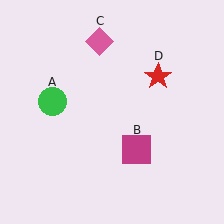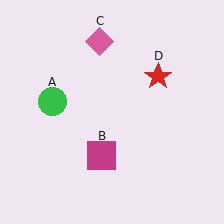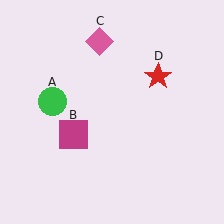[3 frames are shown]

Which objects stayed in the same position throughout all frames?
Green circle (object A) and pink diamond (object C) and red star (object D) remained stationary.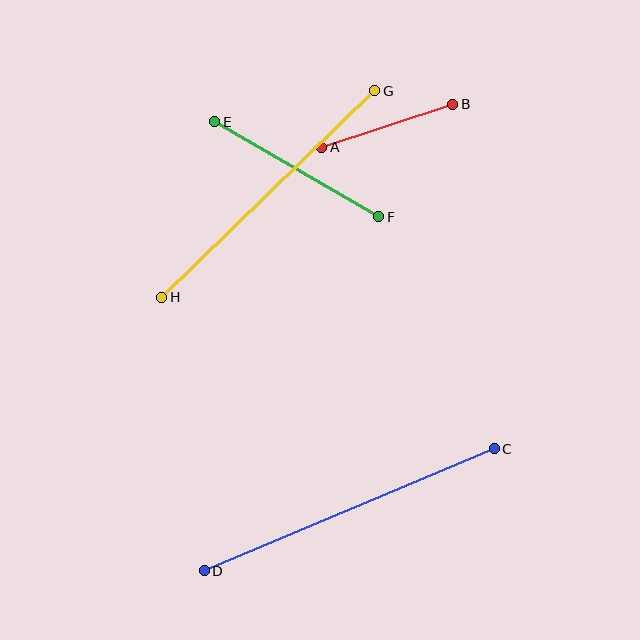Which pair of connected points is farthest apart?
Points C and D are farthest apart.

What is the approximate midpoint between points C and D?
The midpoint is at approximately (349, 510) pixels.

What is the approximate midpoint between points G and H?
The midpoint is at approximately (268, 194) pixels.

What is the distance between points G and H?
The distance is approximately 297 pixels.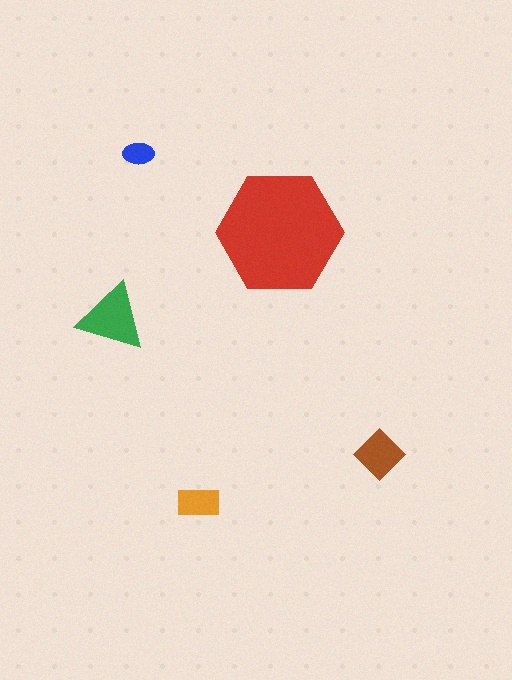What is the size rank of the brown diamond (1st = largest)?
3rd.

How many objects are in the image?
There are 5 objects in the image.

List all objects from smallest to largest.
The blue ellipse, the orange rectangle, the brown diamond, the green triangle, the red hexagon.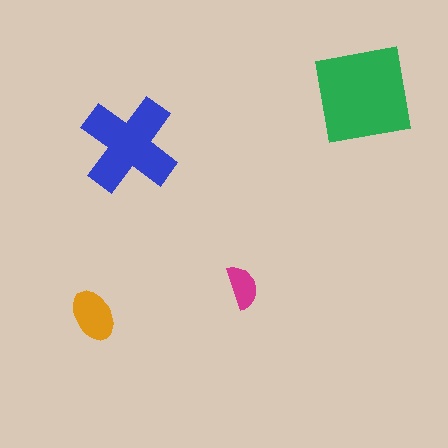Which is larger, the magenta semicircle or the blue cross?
The blue cross.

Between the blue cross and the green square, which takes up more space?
The green square.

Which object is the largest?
The green square.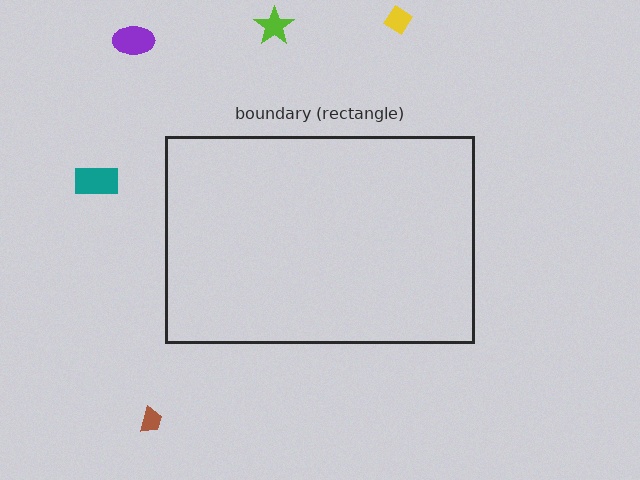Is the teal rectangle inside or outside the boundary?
Outside.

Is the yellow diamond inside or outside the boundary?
Outside.